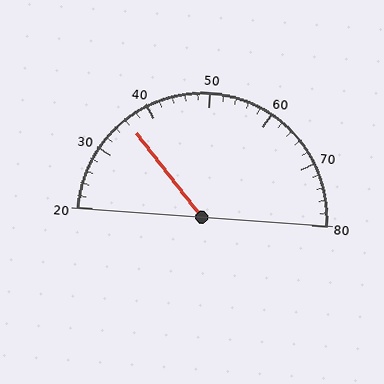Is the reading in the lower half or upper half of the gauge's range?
The reading is in the lower half of the range (20 to 80).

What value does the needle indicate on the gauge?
The needle indicates approximately 36.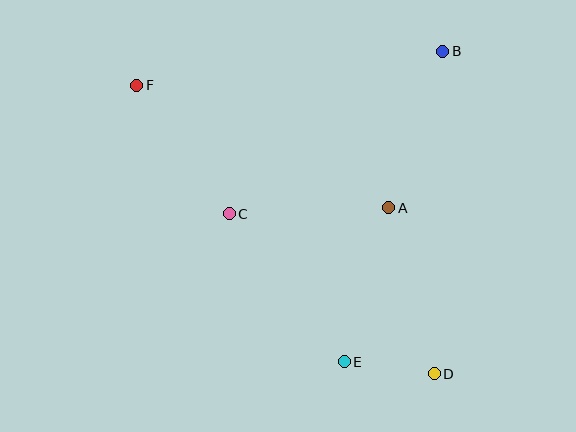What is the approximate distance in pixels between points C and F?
The distance between C and F is approximately 158 pixels.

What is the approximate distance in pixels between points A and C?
The distance between A and C is approximately 160 pixels.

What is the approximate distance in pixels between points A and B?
The distance between A and B is approximately 166 pixels.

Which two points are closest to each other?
Points D and E are closest to each other.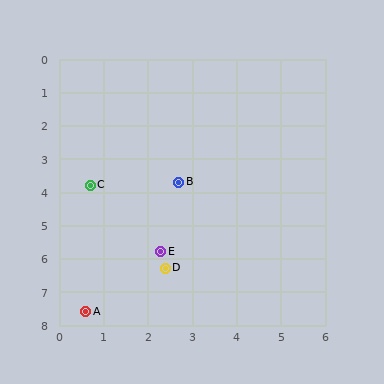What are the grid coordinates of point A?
Point A is at approximately (0.6, 7.6).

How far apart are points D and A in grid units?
Points D and A are about 2.2 grid units apart.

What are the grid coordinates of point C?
Point C is at approximately (0.7, 3.8).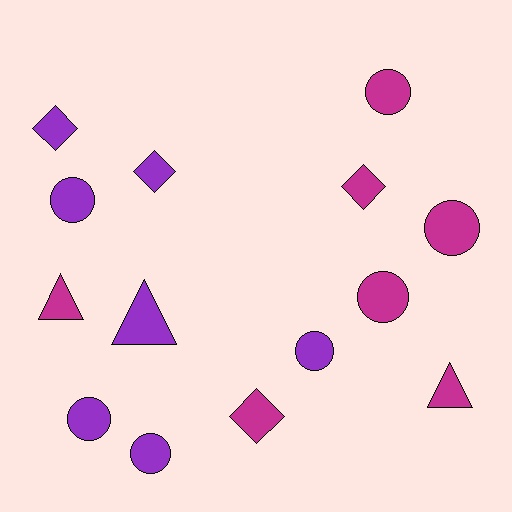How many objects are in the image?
There are 14 objects.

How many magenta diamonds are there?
There are 2 magenta diamonds.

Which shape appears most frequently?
Circle, with 7 objects.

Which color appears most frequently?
Purple, with 7 objects.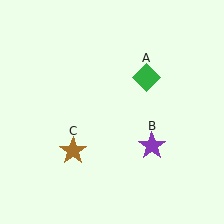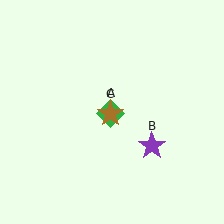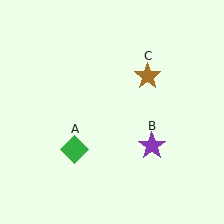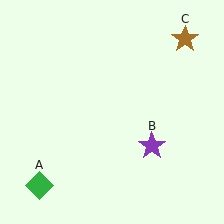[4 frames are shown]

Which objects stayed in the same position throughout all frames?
Purple star (object B) remained stationary.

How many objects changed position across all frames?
2 objects changed position: green diamond (object A), brown star (object C).